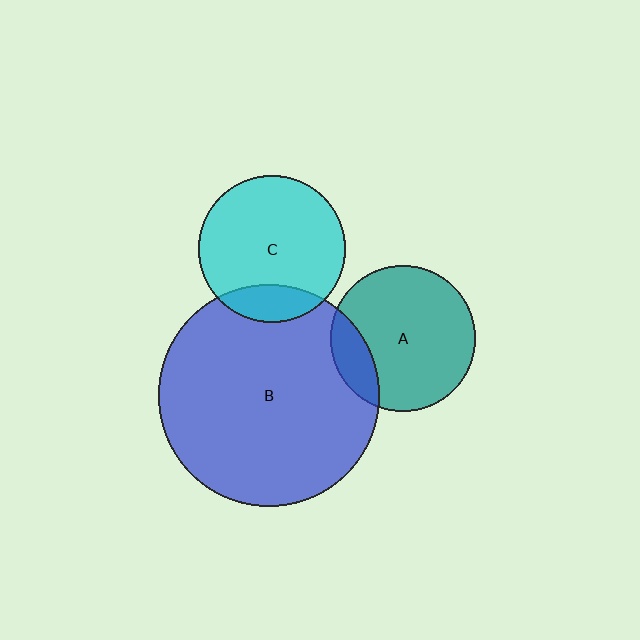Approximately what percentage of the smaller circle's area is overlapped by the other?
Approximately 15%.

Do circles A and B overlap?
Yes.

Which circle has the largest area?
Circle B (blue).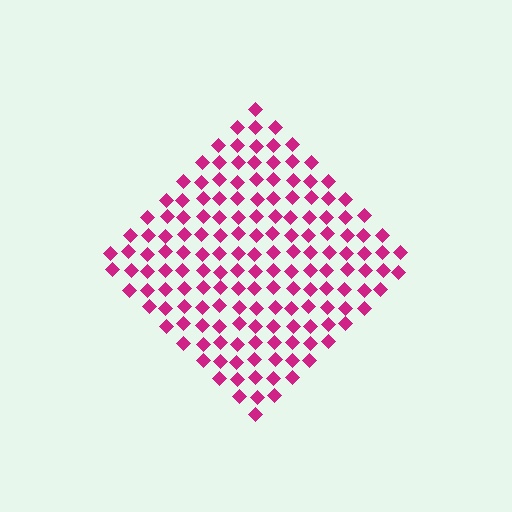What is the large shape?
The large shape is a diamond.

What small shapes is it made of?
It is made of small diamonds.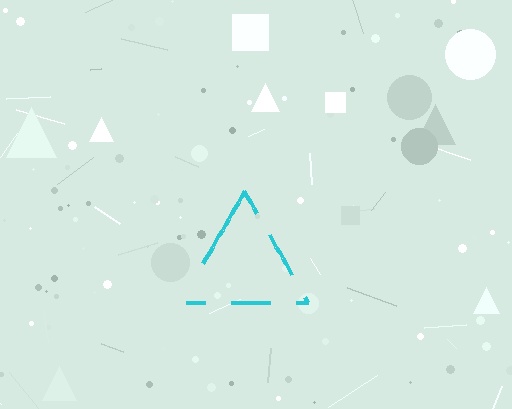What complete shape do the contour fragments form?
The contour fragments form a triangle.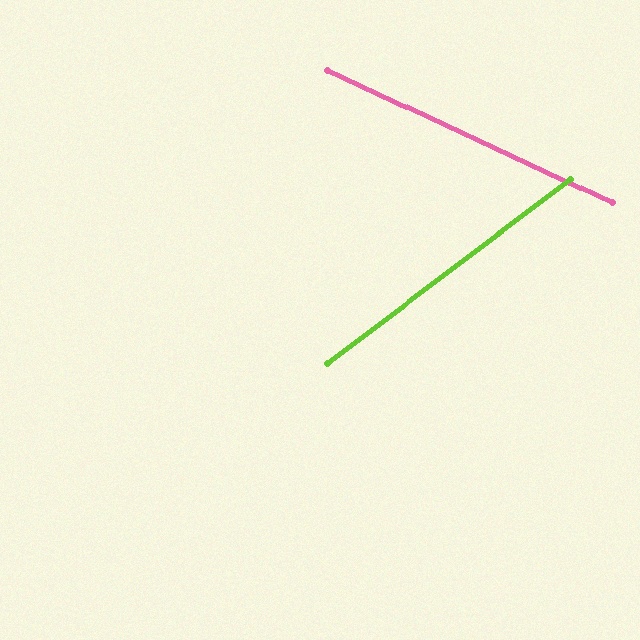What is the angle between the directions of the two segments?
Approximately 62 degrees.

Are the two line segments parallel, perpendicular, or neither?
Neither parallel nor perpendicular — they differ by about 62°.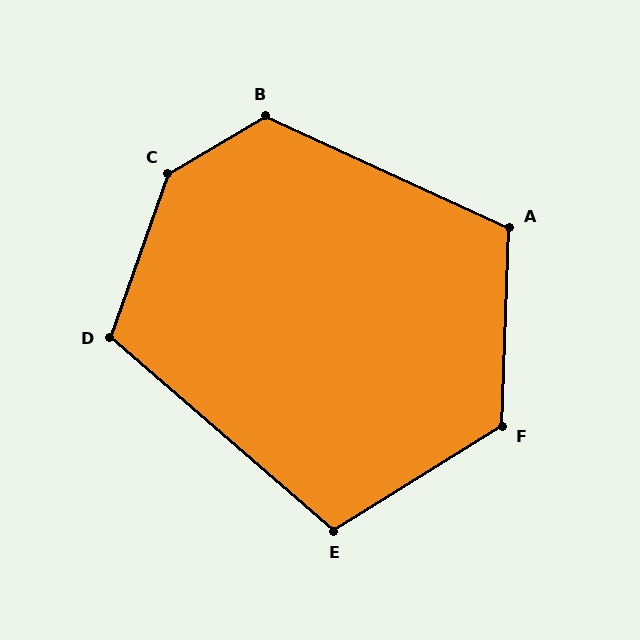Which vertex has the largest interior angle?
C, at approximately 140 degrees.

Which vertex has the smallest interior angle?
E, at approximately 107 degrees.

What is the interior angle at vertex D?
Approximately 111 degrees (obtuse).